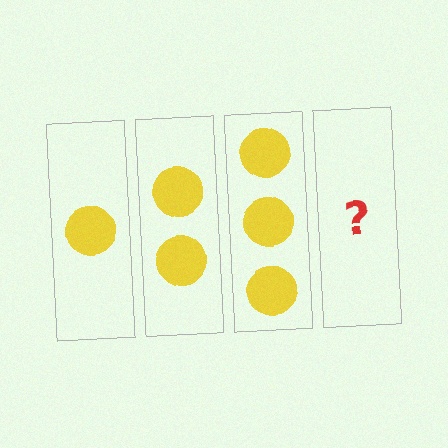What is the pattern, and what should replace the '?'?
The pattern is that each step adds one more circle. The '?' should be 4 circles.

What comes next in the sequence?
The next element should be 4 circles.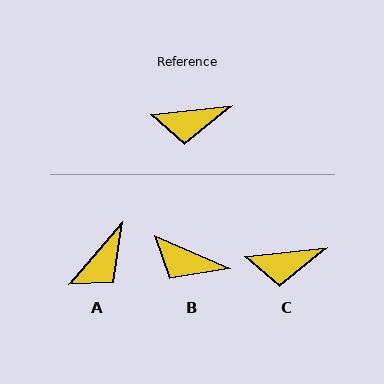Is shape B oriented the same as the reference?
No, it is off by about 30 degrees.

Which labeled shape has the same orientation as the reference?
C.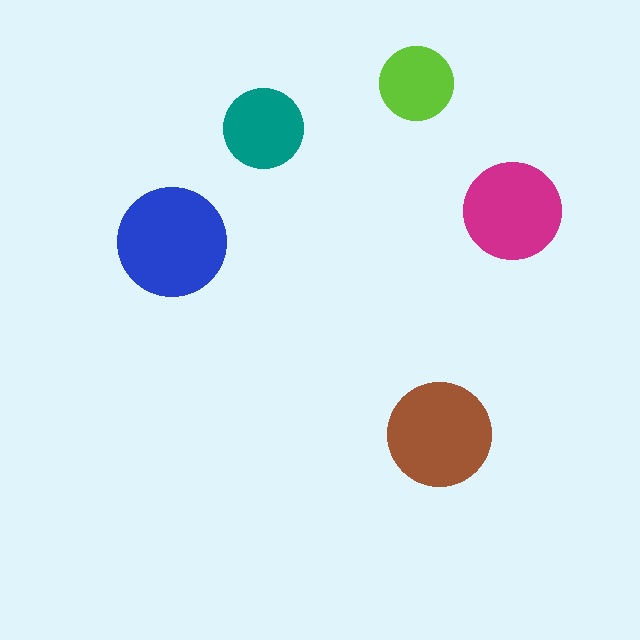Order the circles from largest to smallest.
the blue one, the brown one, the magenta one, the teal one, the lime one.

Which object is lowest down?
The brown circle is bottommost.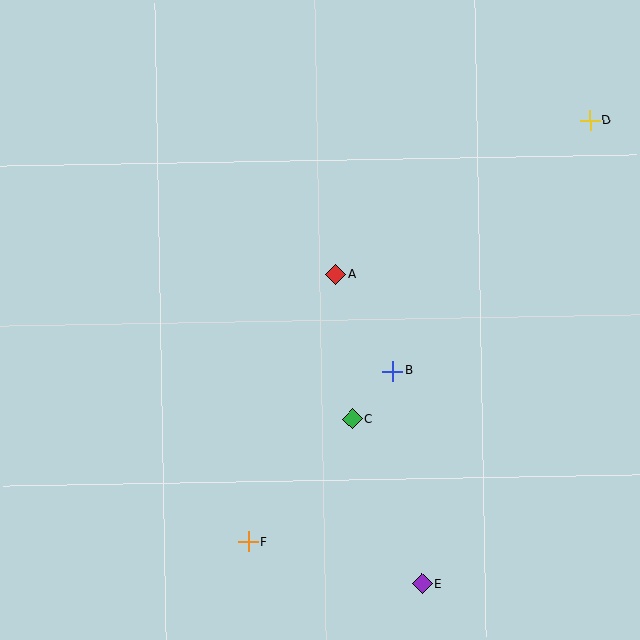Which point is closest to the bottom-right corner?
Point E is closest to the bottom-right corner.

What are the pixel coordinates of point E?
Point E is at (422, 584).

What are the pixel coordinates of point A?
Point A is at (336, 274).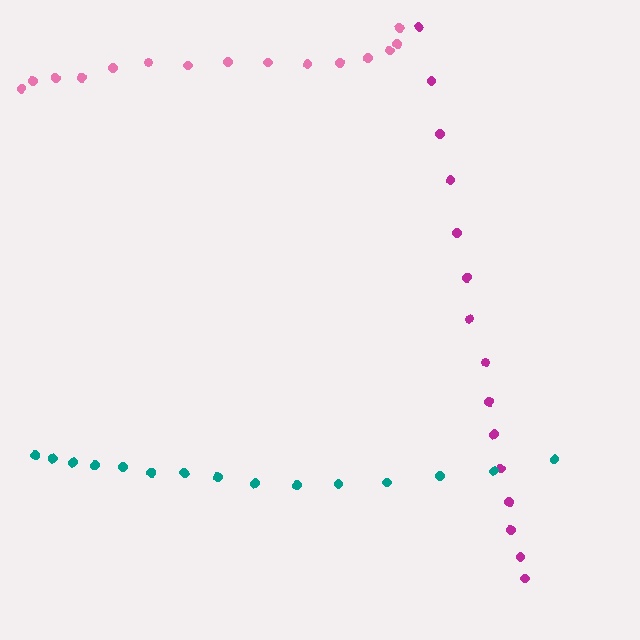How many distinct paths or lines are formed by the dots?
There are 3 distinct paths.